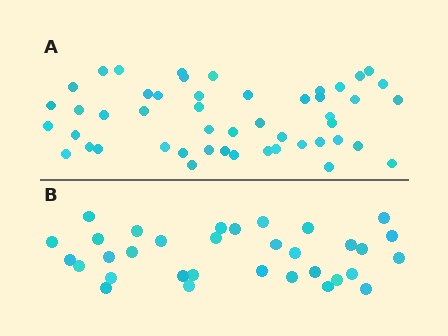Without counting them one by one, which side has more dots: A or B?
Region A (the top region) has more dots.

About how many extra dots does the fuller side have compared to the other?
Region A has approximately 15 more dots than region B.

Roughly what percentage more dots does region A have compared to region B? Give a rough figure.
About 50% more.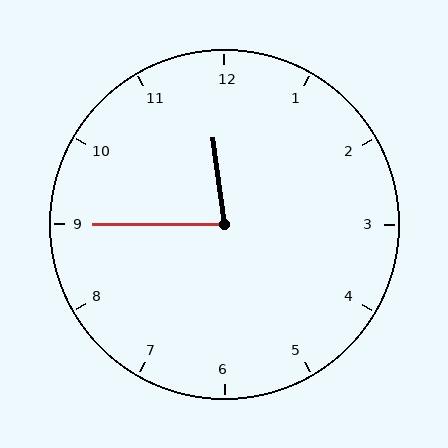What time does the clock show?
11:45.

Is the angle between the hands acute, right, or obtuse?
It is acute.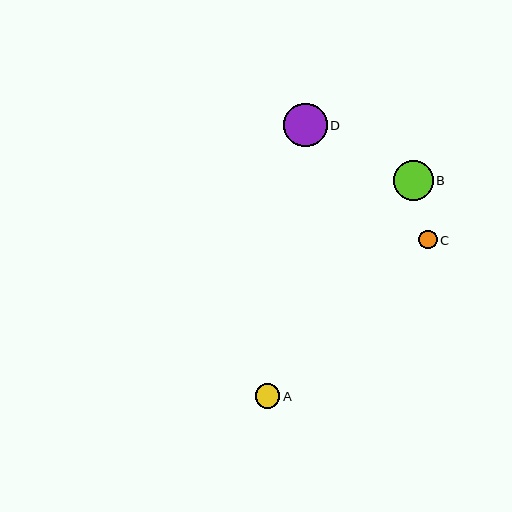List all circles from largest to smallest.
From largest to smallest: D, B, A, C.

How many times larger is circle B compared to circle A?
Circle B is approximately 1.7 times the size of circle A.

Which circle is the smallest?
Circle C is the smallest with a size of approximately 18 pixels.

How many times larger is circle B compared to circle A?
Circle B is approximately 1.7 times the size of circle A.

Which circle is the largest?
Circle D is the largest with a size of approximately 43 pixels.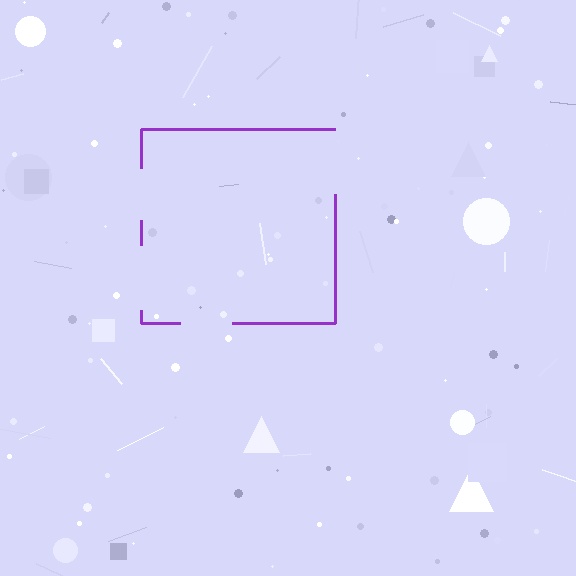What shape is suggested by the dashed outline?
The dashed outline suggests a square.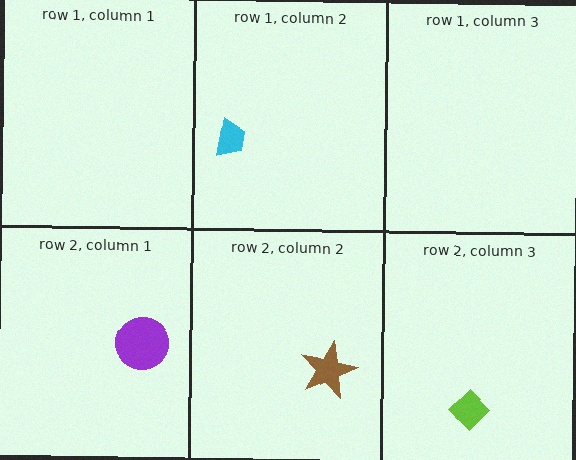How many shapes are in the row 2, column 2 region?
1.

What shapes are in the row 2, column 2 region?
The brown star.